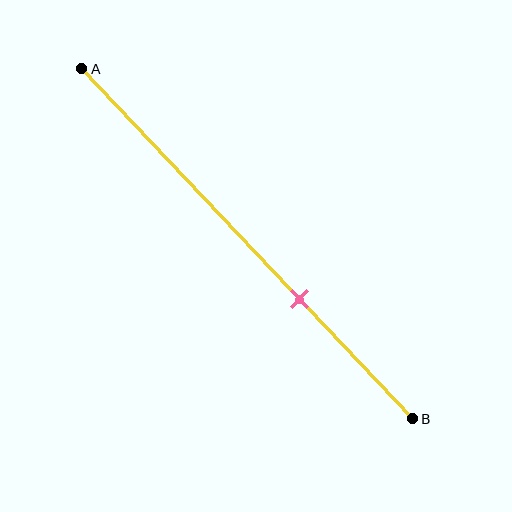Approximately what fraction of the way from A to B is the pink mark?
The pink mark is approximately 65% of the way from A to B.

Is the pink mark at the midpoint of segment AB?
No, the mark is at about 65% from A, not at the 50% midpoint.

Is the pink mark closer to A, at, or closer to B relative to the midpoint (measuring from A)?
The pink mark is closer to point B than the midpoint of segment AB.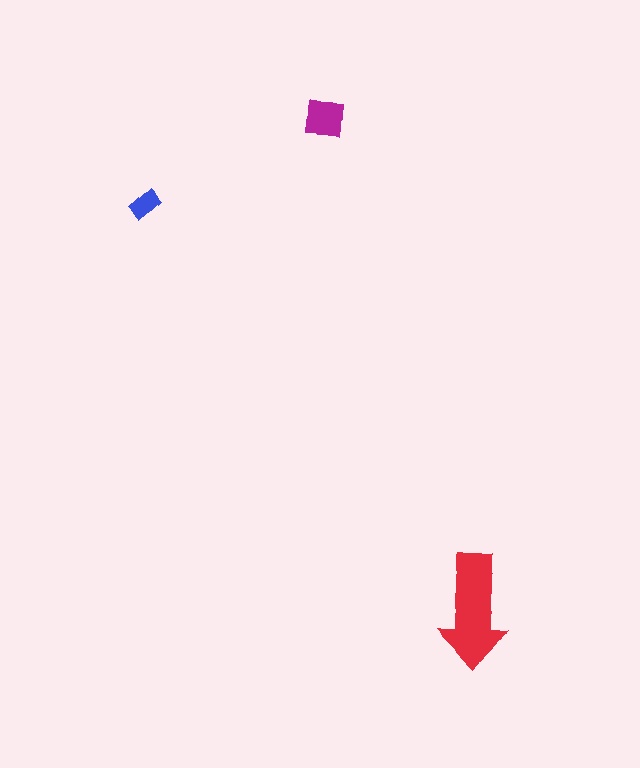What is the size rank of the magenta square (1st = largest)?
2nd.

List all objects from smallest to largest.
The blue rectangle, the magenta square, the red arrow.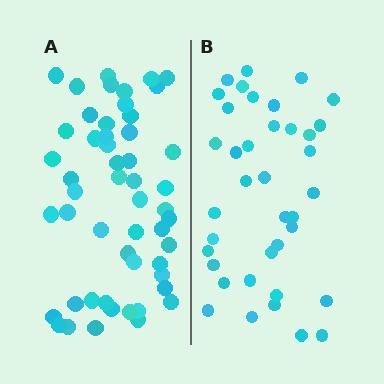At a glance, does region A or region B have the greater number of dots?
Region A (the left region) has more dots.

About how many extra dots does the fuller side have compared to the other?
Region A has approximately 15 more dots than region B.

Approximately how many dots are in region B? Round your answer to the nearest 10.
About 40 dots. (The exact count is 38, which rounds to 40.)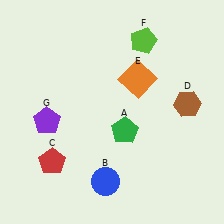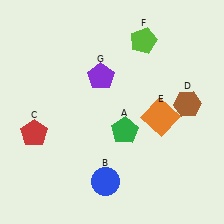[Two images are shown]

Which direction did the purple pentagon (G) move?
The purple pentagon (G) moved right.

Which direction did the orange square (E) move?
The orange square (E) moved down.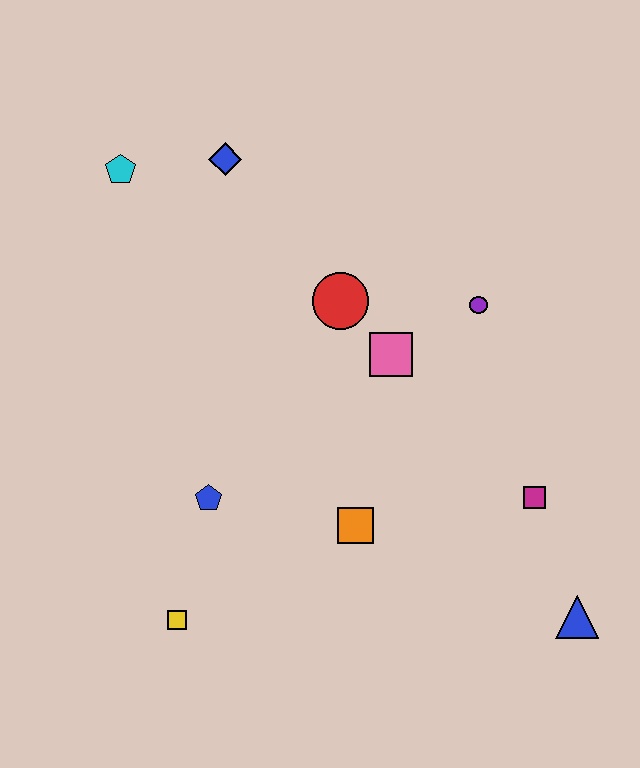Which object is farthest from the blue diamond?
The blue triangle is farthest from the blue diamond.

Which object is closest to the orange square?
The blue pentagon is closest to the orange square.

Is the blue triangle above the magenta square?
No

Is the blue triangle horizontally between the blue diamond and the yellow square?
No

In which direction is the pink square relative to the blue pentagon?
The pink square is to the right of the blue pentagon.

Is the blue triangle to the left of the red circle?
No